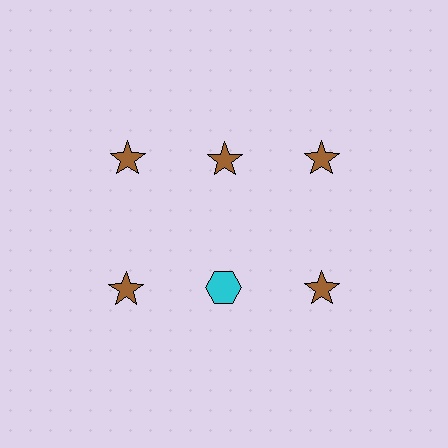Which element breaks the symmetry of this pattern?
The cyan hexagon in the second row, second from left column breaks the symmetry. All other shapes are brown stars.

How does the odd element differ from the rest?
It differs in both color (cyan instead of brown) and shape (hexagon instead of star).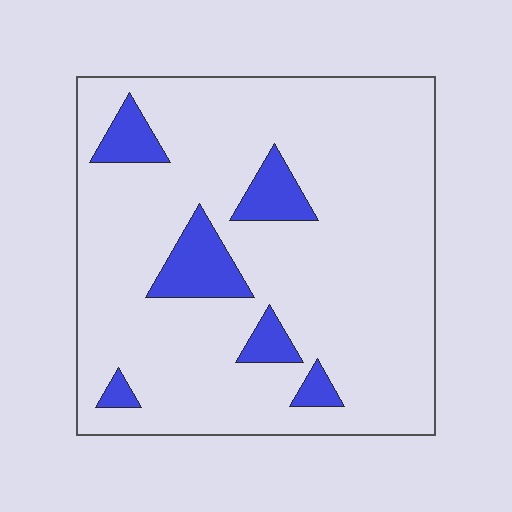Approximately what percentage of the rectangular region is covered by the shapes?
Approximately 15%.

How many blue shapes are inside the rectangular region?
6.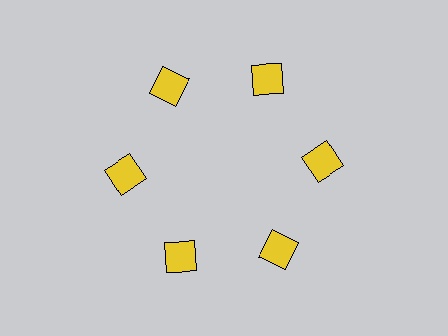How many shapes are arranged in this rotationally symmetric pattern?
There are 6 shapes, arranged in 6 groups of 1.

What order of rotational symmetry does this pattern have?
This pattern has 6-fold rotational symmetry.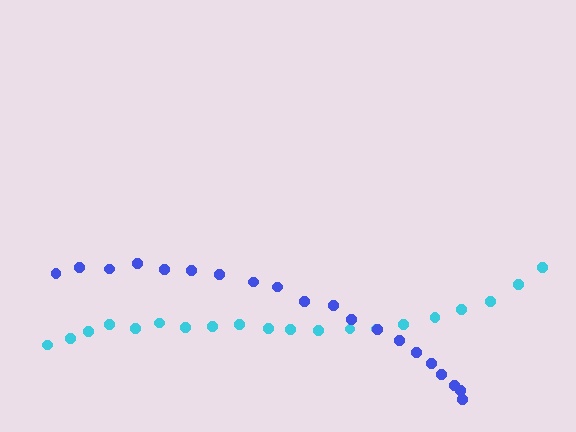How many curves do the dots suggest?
There are 2 distinct paths.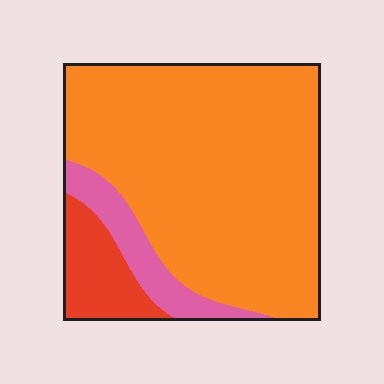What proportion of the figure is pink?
Pink takes up about one tenth (1/10) of the figure.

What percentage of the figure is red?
Red covers 12% of the figure.